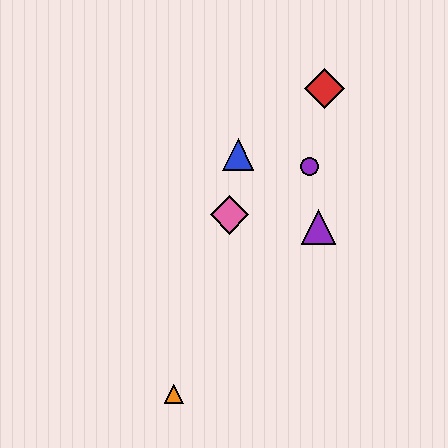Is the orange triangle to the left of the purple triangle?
Yes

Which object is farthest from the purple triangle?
The orange triangle is farthest from the purple triangle.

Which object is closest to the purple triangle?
The purple circle is closest to the purple triangle.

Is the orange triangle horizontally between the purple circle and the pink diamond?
No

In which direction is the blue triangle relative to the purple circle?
The blue triangle is to the left of the purple circle.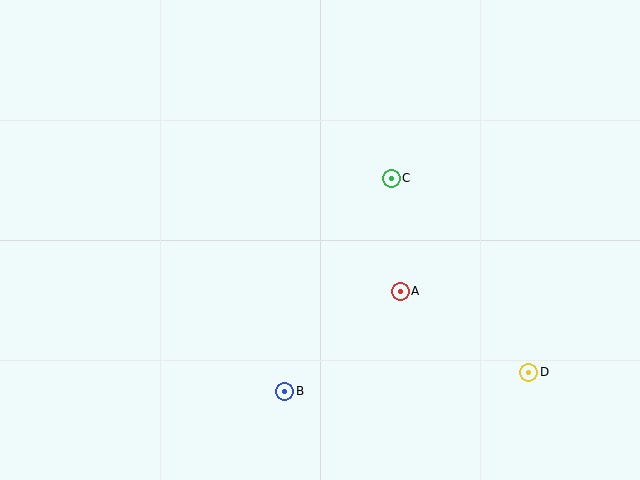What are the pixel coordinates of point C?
Point C is at (391, 179).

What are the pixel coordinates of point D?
Point D is at (529, 372).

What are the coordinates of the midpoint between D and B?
The midpoint between D and B is at (407, 382).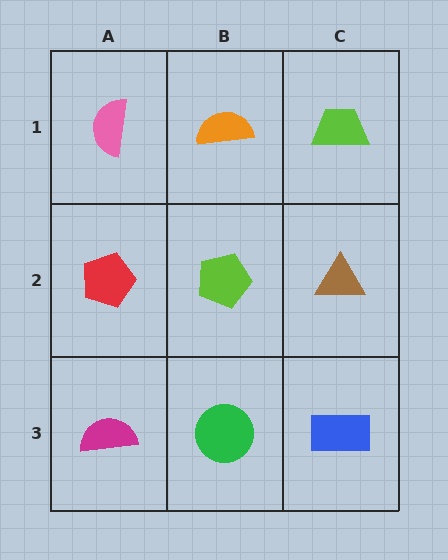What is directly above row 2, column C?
A lime trapezoid.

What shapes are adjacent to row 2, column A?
A pink semicircle (row 1, column A), a magenta semicircle (row 3, column A), a lime pentagon (row 2, column B).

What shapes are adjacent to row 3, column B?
A lime pentagon (row 2, column B), a magenta semicircle (row 3, column A), a blue rectangle (row 3, column C).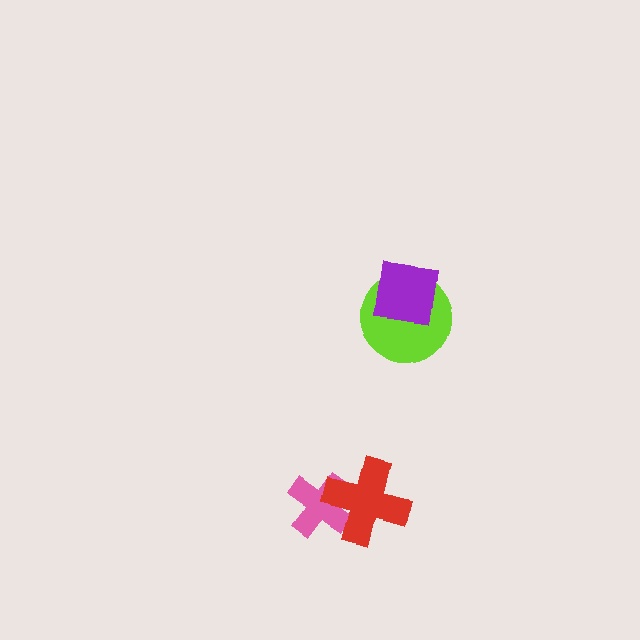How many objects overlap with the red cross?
1 object overlaps with the red cross.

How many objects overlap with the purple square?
1 object overlaps with the purple square.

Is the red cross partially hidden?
No, no other shape covers it.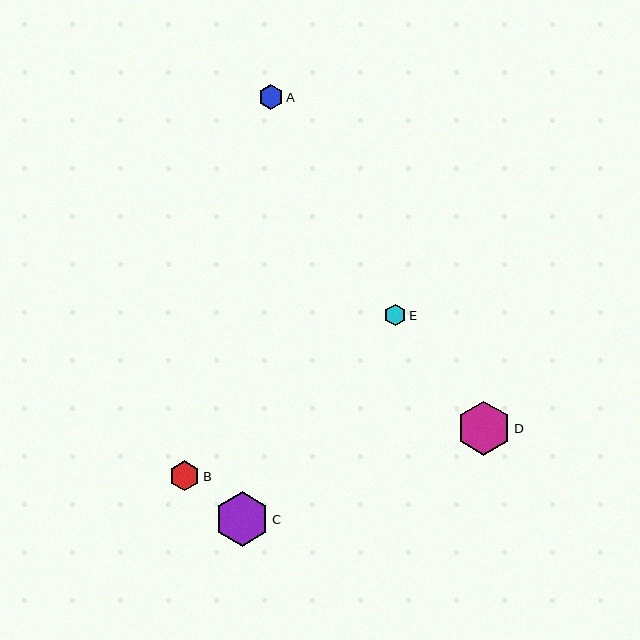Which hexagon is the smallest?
Hexagon E is the smallest with a size of approximately 22 pixels.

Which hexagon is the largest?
Hexagon C is the largest with a size of approximately 54 pixels.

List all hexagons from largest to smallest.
From largest to smallest: C, D, B, A, E.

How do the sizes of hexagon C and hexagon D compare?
Hexagon C and hexagon D are approximately the same size.